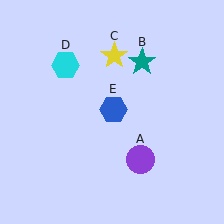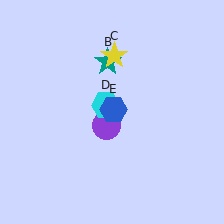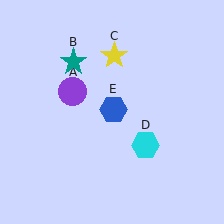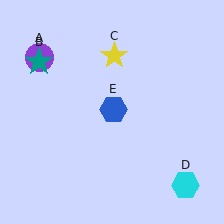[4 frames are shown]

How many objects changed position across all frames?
3 objects changed position: purple circle (object A), teal star (object B), cyan hexagon (object D).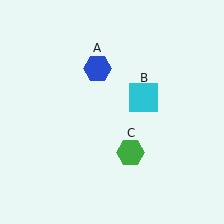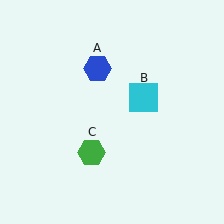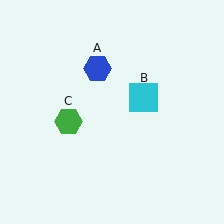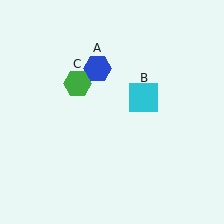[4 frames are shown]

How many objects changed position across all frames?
1 object changed position: green hexagon (object C).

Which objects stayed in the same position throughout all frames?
Blue hexagon (object A) and cyan square (object B) remained stationary.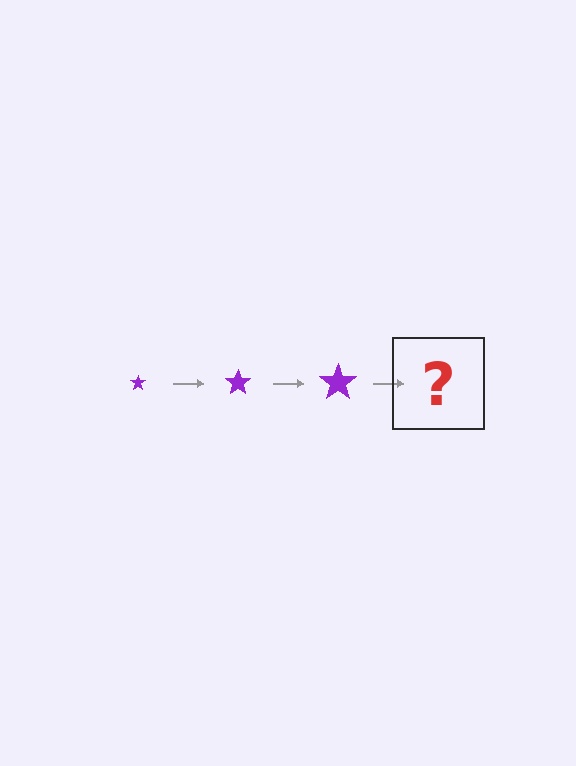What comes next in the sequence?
The next element should be a purple star, larger than the previous one.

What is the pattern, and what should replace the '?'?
The pattern is that the star gets progressively larger each step. The '?' should be a purple star, larger than the previous one.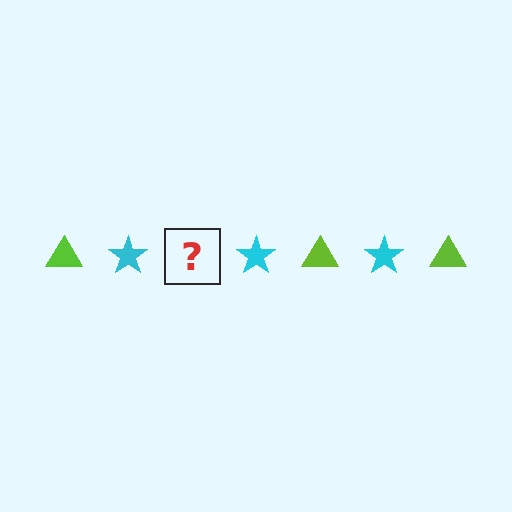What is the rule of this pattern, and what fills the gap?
The rule is that the pattern alternates between lime triangle and cyan star. The gap should be filled with a lime triangle.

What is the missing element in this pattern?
The missing element is a lime triangle.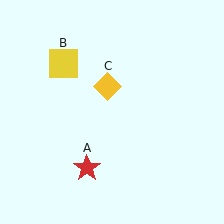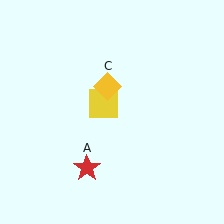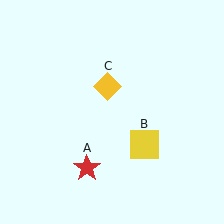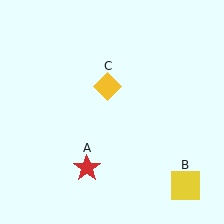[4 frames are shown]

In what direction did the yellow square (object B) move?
The yellow square (object B) moved down and to the right.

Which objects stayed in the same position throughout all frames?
Red star (object A) and yellow diamond (object C) remained stationary.